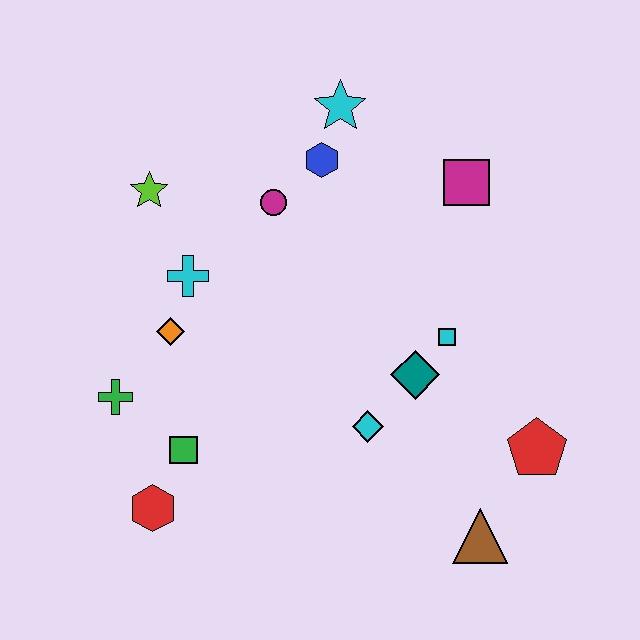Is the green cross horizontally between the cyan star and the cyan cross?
No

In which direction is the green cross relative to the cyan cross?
The green cross is below the cyan cross.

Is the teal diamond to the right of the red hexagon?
Yes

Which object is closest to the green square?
The red hexagon is closest to the green square.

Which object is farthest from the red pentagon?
The lime star is farthest from the red pentagon.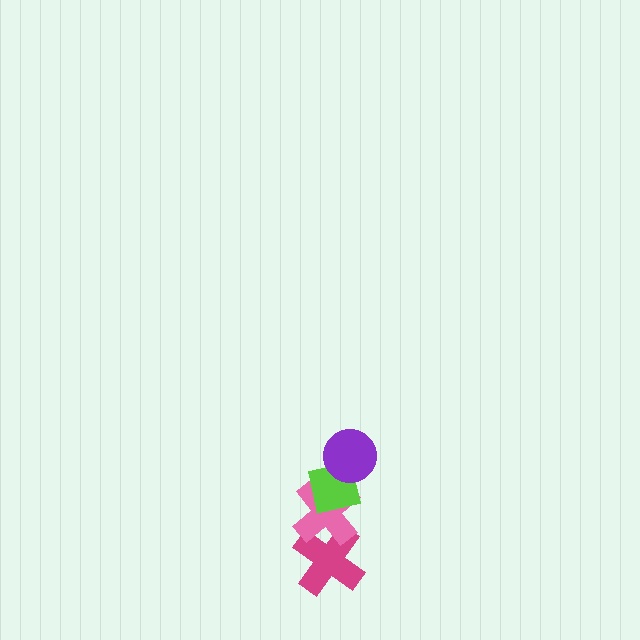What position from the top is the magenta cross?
The magenta cross is 4th from the top.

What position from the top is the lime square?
The lime square is 2nd from the top.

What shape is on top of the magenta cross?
The pink cross is on top of the magenta cross.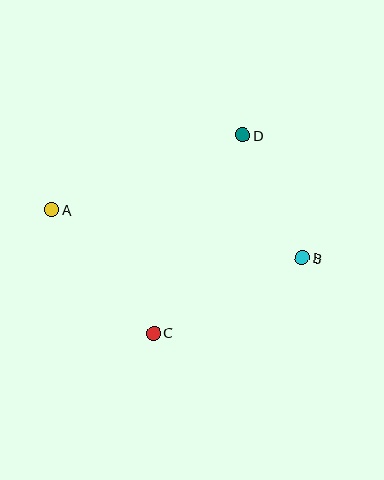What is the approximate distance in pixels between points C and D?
The distance between C and D is approximately 217 pixels.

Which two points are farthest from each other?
Points A and B are farthest from each other.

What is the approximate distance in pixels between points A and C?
The distance between A and C is approximately 160 pixels.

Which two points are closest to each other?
Points B and D are closest to each other.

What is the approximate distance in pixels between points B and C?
The distance between B and C is approximately 167 pixels.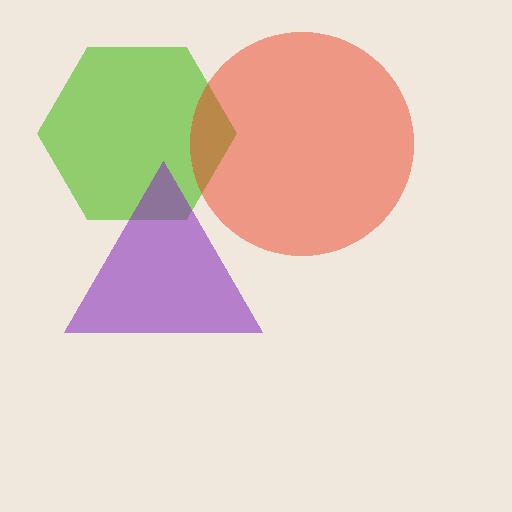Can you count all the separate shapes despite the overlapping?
Yes, there are 3 separate shapes.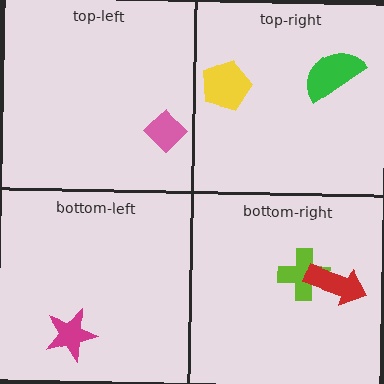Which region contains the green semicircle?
The top-right region.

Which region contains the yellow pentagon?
The top-right region.